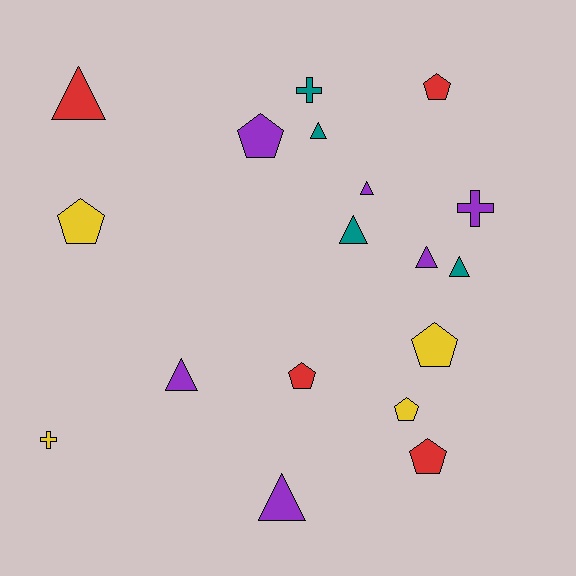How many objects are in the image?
There are 18 objects.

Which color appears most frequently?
Purple, with 6 objects.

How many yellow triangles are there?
There are no yellow triangles.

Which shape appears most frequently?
Triangle, with 8 objects.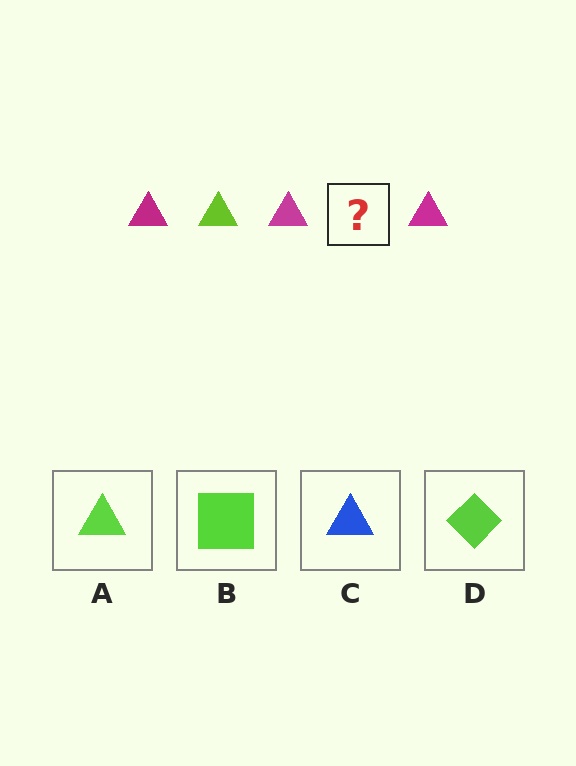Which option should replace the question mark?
Option A.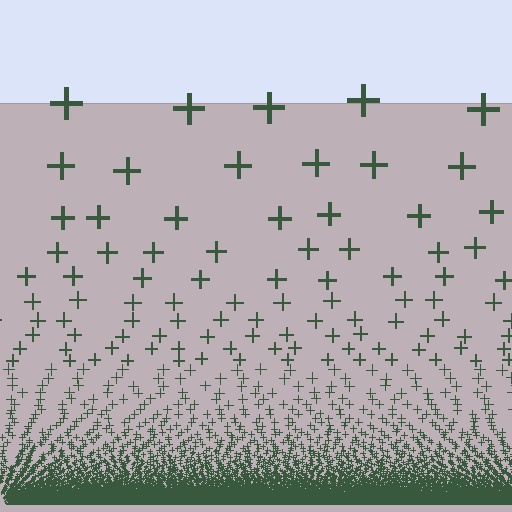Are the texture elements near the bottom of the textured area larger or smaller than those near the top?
Smaller. The gradient is inverted — elements near the bottom are smaller and denser.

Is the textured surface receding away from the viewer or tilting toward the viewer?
The surface appears to tilt toward the viewer. Texture elements get larger and sparser toward the top.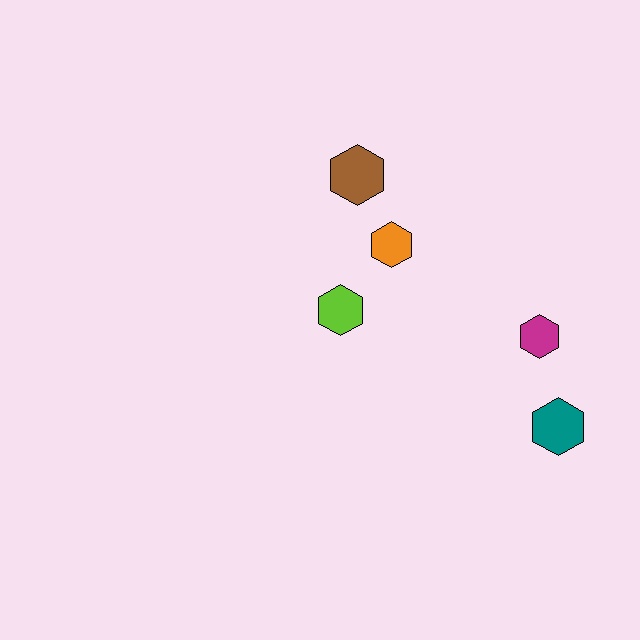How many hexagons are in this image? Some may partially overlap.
There are 5 hexagons.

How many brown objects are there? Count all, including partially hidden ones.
There is 1 brown object.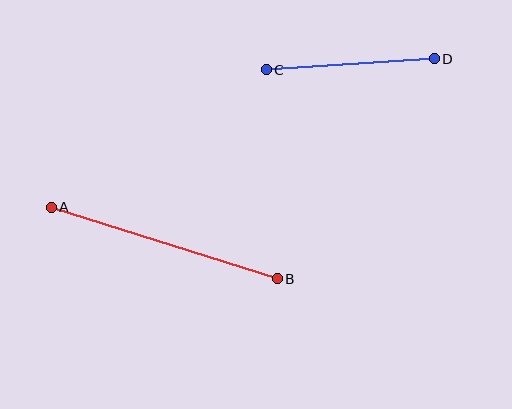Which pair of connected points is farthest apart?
Points A and B are farthest apart.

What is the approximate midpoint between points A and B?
The midpoint is at approximately (164, 243) pixels.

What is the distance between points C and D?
The distance is approximately 168 pixels.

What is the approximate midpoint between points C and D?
The midpoint is at approximately (350, 64) pixels.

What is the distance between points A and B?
The distance is approximately 237 pixels.